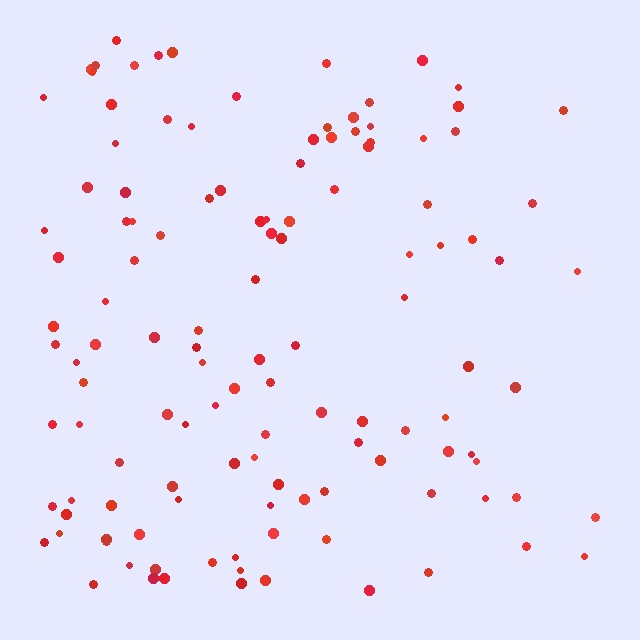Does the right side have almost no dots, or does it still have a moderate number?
Still a moderate number, just noticeably fewer than the left.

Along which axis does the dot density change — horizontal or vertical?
Horizontal.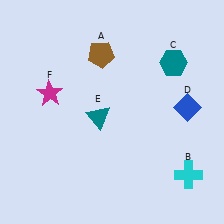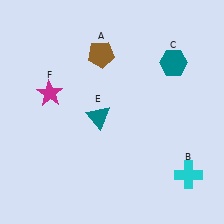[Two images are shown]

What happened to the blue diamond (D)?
The blue diamond (D) was removed in Image 2. It was in the top-right area of Image 1.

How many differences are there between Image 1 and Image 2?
There is 1 difference between the two images.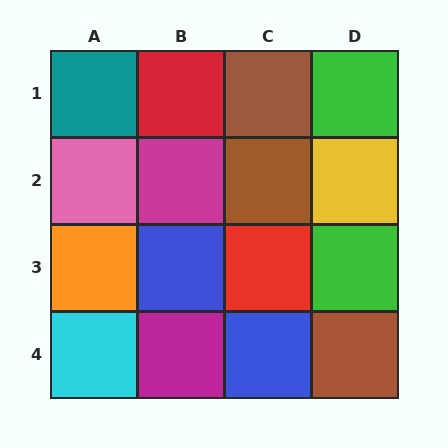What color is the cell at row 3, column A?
Orange.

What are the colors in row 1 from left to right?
Teal, red, brown, green.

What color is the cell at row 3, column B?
Blue.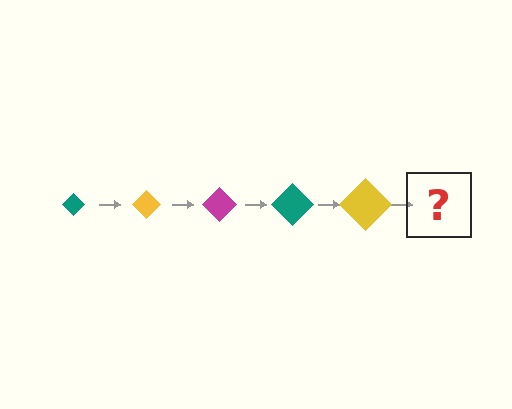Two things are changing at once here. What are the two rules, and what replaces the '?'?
The two rules are that the diamond grows larger each step and the color cycles through teal, yellow, and magenta. The '?' should be a magenta diamond, larger than the previous one.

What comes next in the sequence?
The next element should be a magenta diamond, larger than the previous one.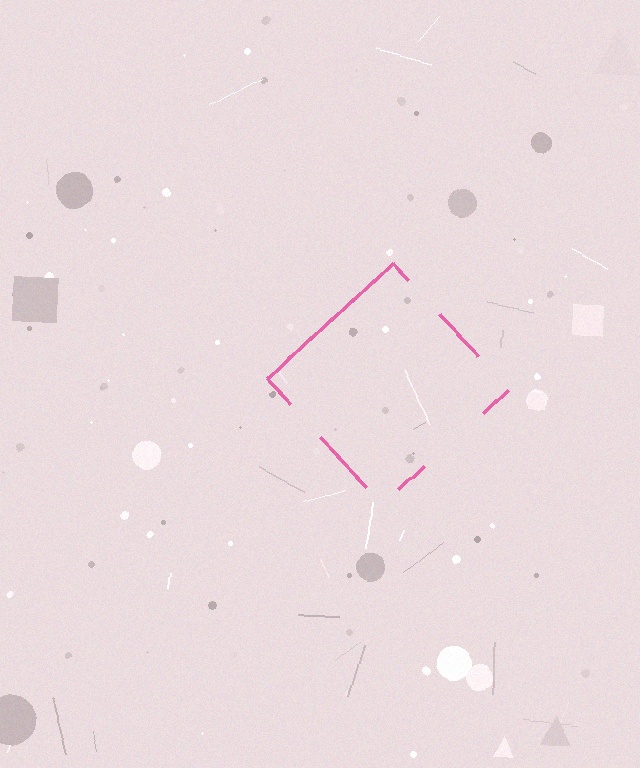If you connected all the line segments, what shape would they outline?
They would outline a diamond.